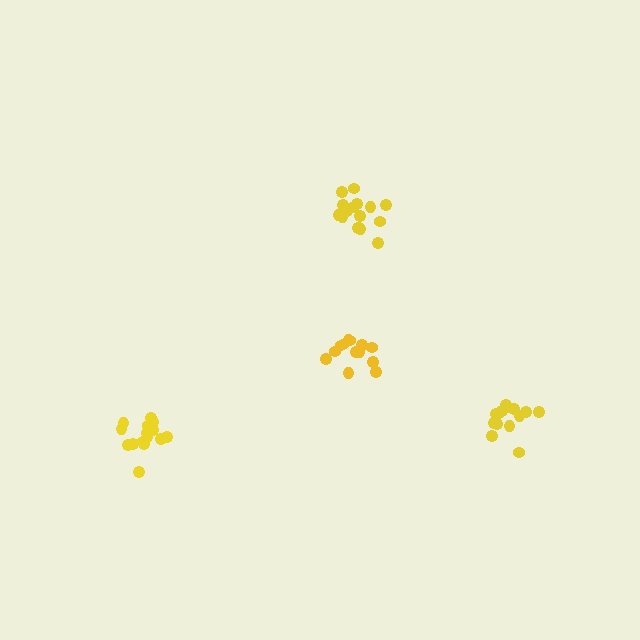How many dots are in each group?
Group 1: 13 dots, Group 2: 16 dots, Group 3: 16 dots, Group 4: 14 dots (59 total).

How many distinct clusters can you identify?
There are 4 distinct clusters.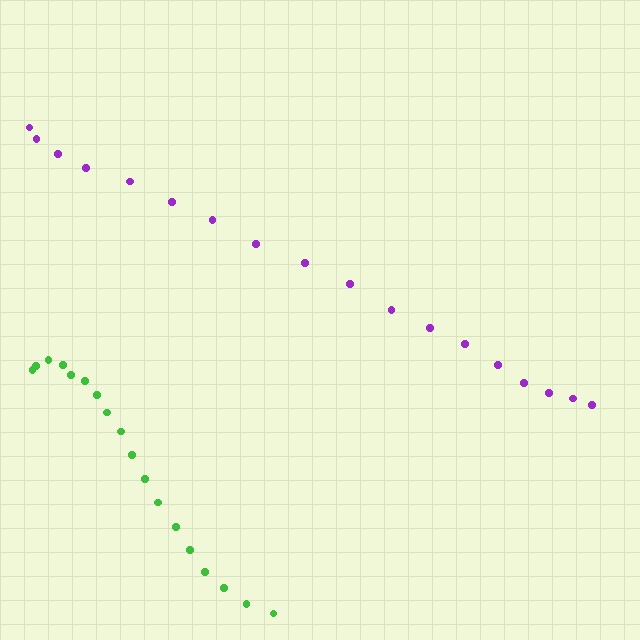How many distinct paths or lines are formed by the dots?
There are 2 distinct paths.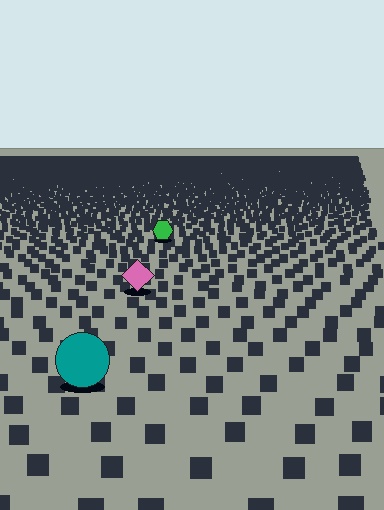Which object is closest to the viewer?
The teal circle is closest. The texture marks near it are larger and more spread out.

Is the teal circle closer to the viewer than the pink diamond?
Yes. The teal circle is closer — you can tell from the texture gradient: the ground texture is coarser near it.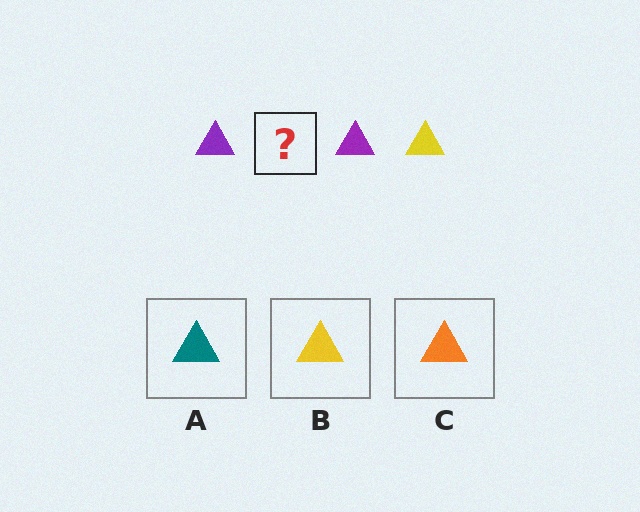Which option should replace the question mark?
Option B.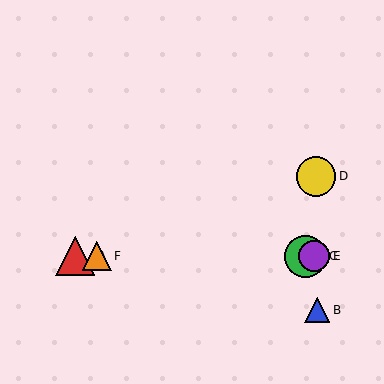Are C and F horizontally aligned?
Yes, both are at y≈256.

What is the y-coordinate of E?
Object E is at y≈256.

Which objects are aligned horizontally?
Objects A, C, E, F are aligned horizontally.